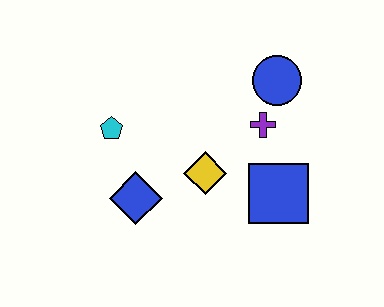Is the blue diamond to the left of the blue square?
Yes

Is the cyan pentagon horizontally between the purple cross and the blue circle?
No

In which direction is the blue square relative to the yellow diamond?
The blue square is to the right of the yellow diamond.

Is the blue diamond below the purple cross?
Yes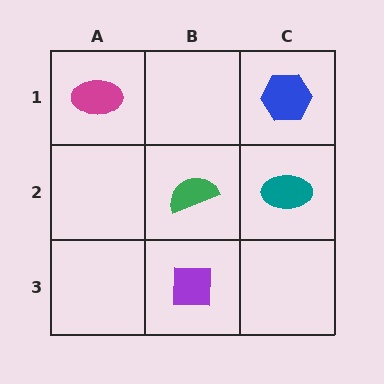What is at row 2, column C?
A teal ellipse.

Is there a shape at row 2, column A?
No, that cell is empty.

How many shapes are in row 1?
2 shapes.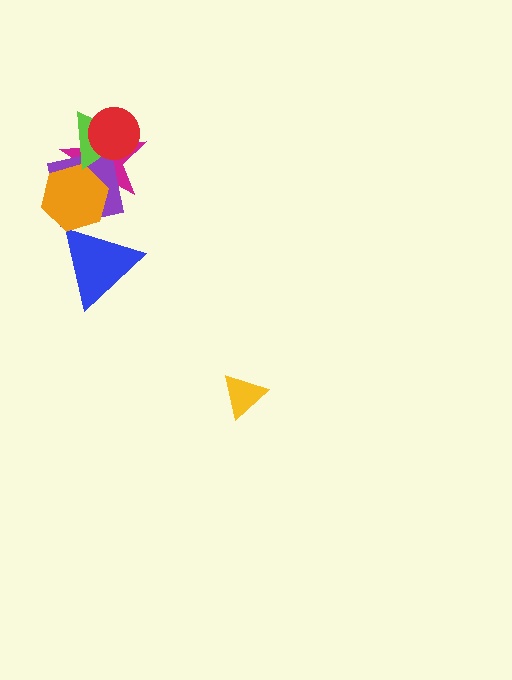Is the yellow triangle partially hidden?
No, no other shape covers it.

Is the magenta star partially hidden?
Yes, it is partially covered by another shape.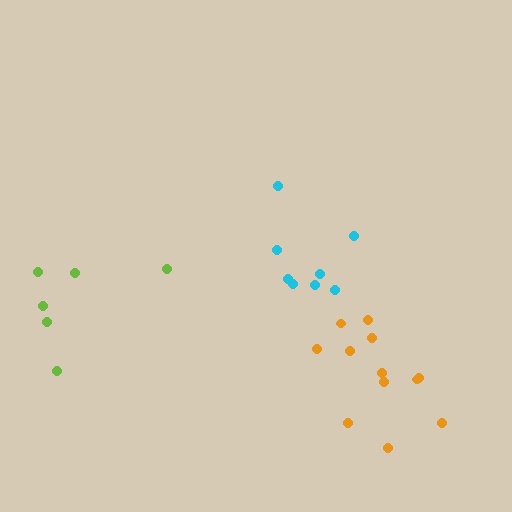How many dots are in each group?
Group 1: 6 dots, Group 2: 12 dots, Group 3: 8 dots (26 total).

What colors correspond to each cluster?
The clusters are colored: lime, orange, cyan.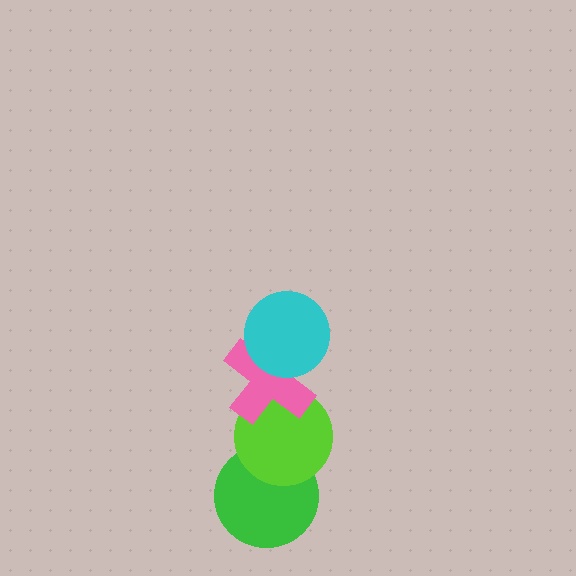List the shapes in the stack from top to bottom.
From top to bottom: the cyan circle, the pink cross, the lime circle, the green circle.